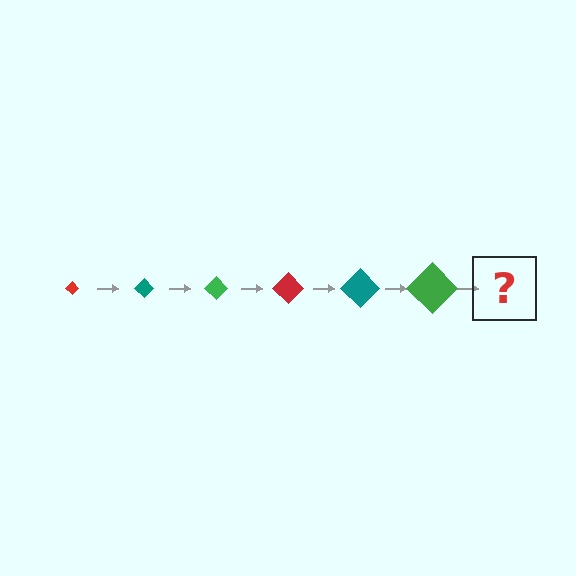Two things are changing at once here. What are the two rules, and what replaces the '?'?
The two rules are that the diamond grows larger each step and the color cycles through red, teal, and green. The '?' should be a red diamond, larger than the previous one.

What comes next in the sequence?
The next element should be a red diamond, larger than the previous one.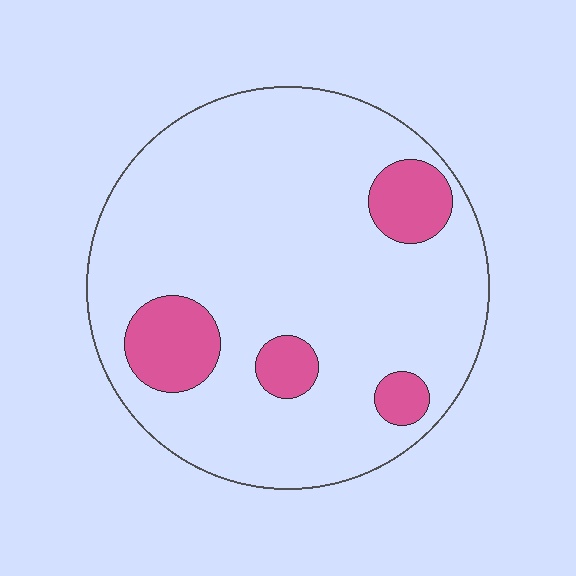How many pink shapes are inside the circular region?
4.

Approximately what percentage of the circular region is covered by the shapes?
Approximately 15%.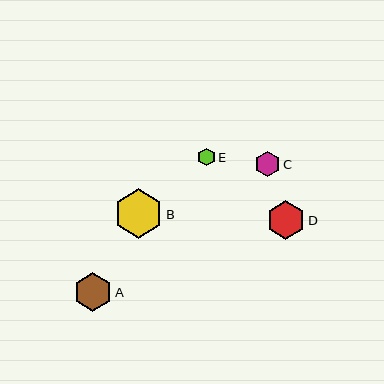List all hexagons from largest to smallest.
From largest to smallest: B, D, A, C, E.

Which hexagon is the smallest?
Hexagon E is the smallest with a size of approximately 17 pixels.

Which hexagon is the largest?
Hexagon B is the largest with a size of approximately 49 pixels.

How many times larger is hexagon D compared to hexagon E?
Hexagon D is approximately 2.2 times the size of hexagon E.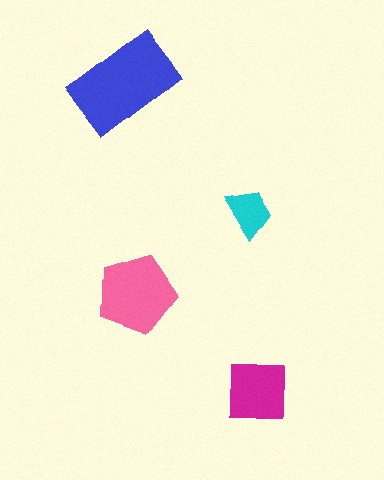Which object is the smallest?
The cyan trapezoid.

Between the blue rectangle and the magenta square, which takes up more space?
The blue rectangle.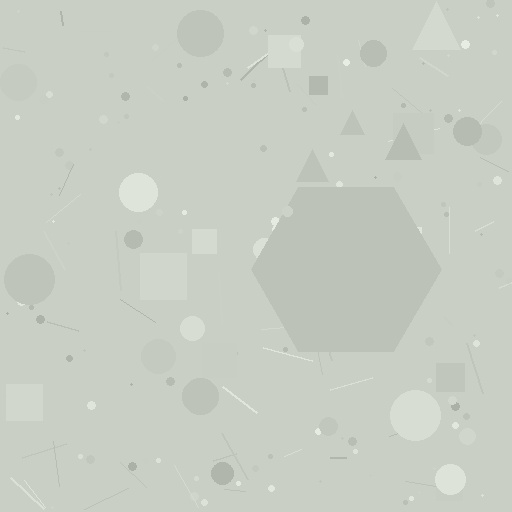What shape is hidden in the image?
A hexagon is hidden in the image.